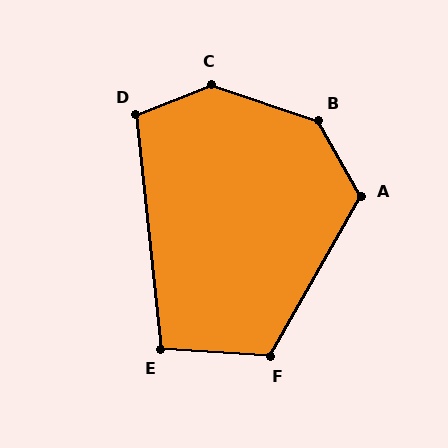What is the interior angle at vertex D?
Approximately 106 degrees (obtuse).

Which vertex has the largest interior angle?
C, at approximately 139 degrees.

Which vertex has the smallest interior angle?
E, at approximately 100 degrees.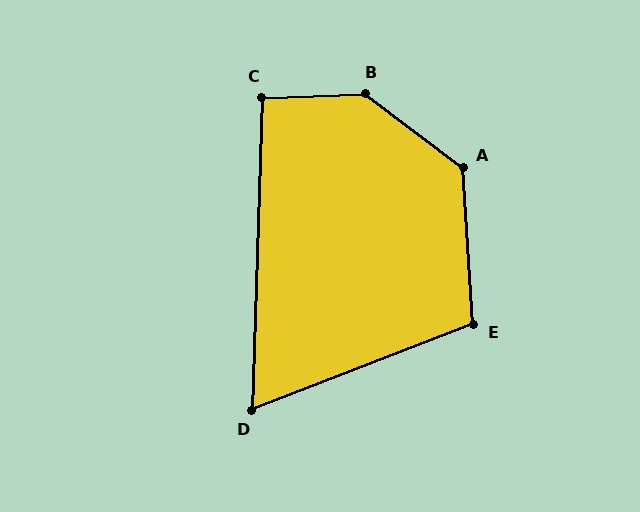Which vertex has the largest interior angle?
B, at approximately 141 degrees.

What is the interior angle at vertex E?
Approximately 107 degrees (obtuse).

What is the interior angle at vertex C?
Approximately 94 degrees (approximately right).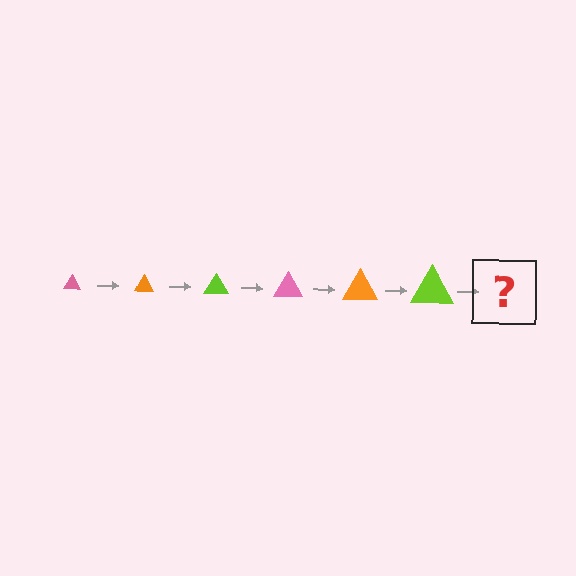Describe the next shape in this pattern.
It should be a pink triangle, larger than the previous one.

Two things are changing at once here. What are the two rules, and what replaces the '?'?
The two rules are that the triangle grows larger each step and the color cycles through pink, orange, and lime. The '?' should be a pink triangle, larger than the previous one.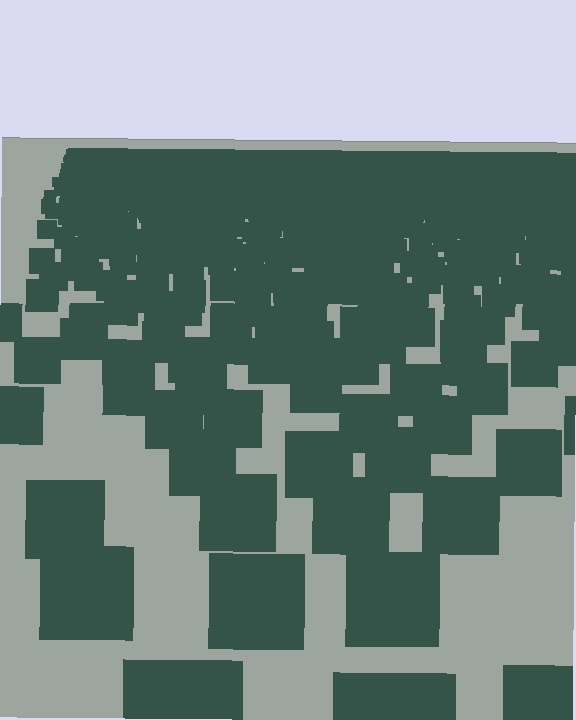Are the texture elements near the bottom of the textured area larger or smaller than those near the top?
Larger. Near the bottom, elements are closer to the viewer and appear at a bigger on-screen size.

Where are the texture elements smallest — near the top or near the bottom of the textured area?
Near the top.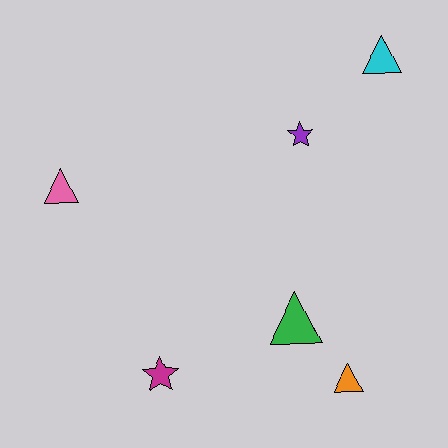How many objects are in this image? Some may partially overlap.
There are 6 objects.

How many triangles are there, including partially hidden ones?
There are 4 triangles.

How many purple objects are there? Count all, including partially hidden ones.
There is 1 purple object.